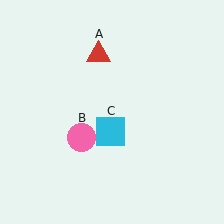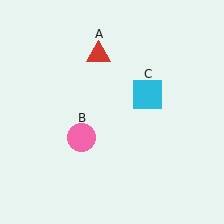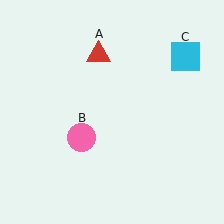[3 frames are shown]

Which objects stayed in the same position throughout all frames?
Red triangle (object A) and pink circle (object B) remained stationary.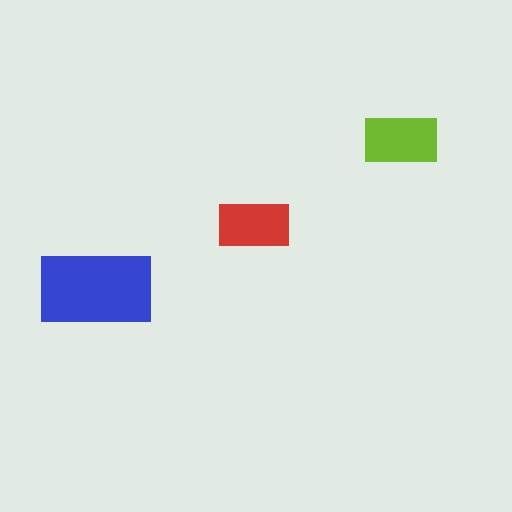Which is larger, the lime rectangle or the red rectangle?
The lime one.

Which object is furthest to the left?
The blue rectangle is leftmost.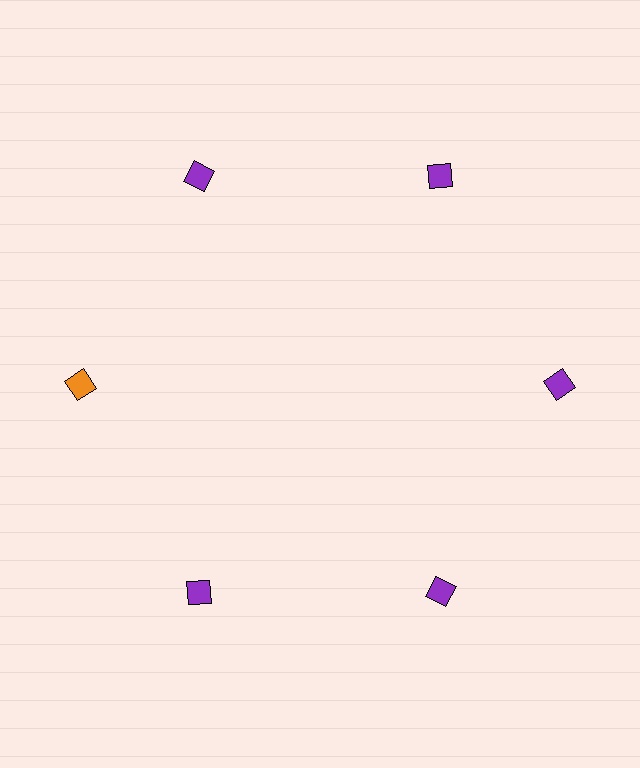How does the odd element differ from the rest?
It has a different color: orange instead of purple.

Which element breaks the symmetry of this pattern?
The orange diamond at roughly the 9 o'clock position breaks the symmetry. All other shapes are purple diamonds.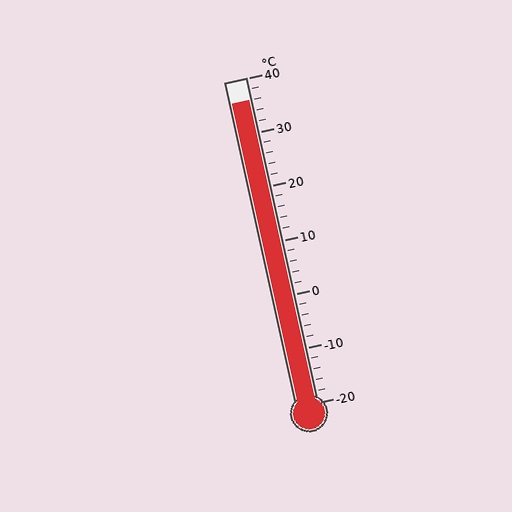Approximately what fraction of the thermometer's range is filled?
The thermometer is filled to approximately 95% of its range.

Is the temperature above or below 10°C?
The temperature is above 10°C.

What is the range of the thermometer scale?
The thermometer scale ranges from -20°C to 40°C.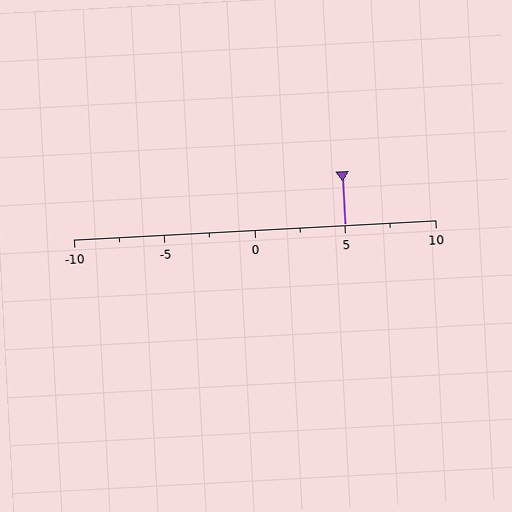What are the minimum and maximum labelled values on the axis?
The axis runs from -10 to 10.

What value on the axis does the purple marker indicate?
The marker indicates approximately 5.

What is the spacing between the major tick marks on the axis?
The major ticks are spaced 5 apart.